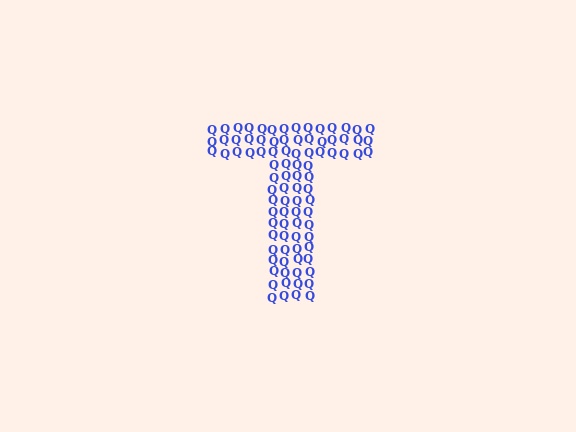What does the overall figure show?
The overall figure shows the letter T.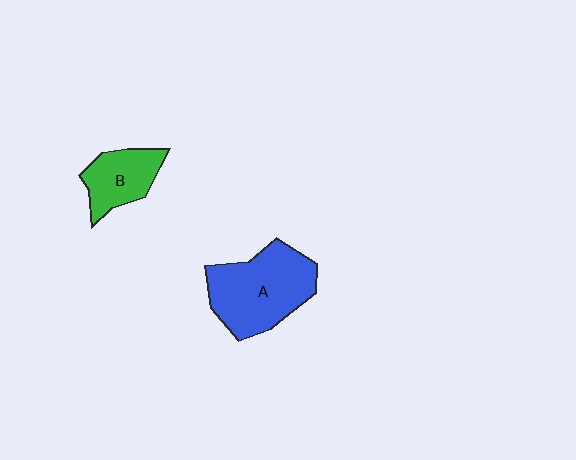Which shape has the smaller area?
Shape B (green).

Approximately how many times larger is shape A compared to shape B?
Approximately 1.8 times.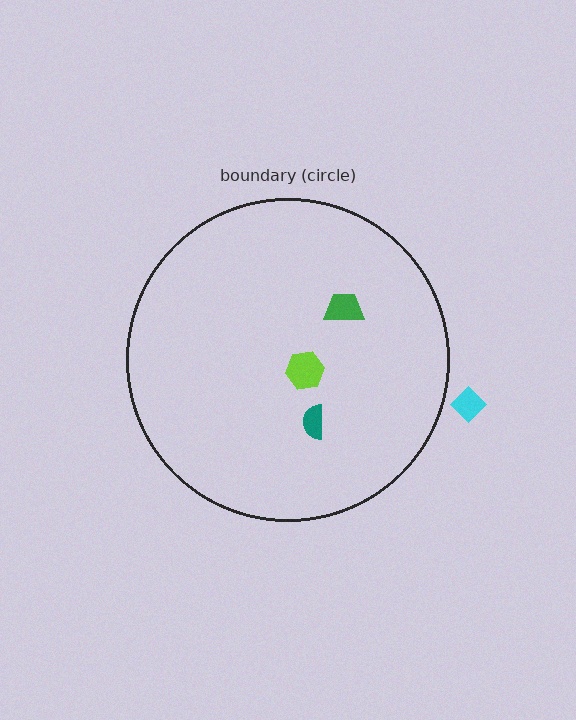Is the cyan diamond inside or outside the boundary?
Outside.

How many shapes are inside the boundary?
3 inside, 1 outside.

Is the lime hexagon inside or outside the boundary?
Inside.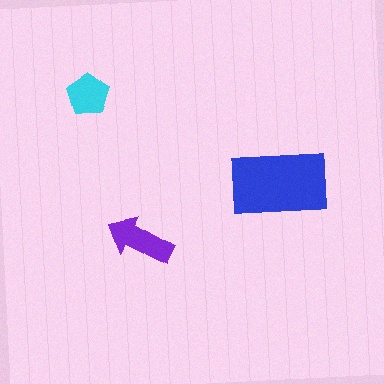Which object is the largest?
The blue rectangle.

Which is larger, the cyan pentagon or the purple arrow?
The purple arrow.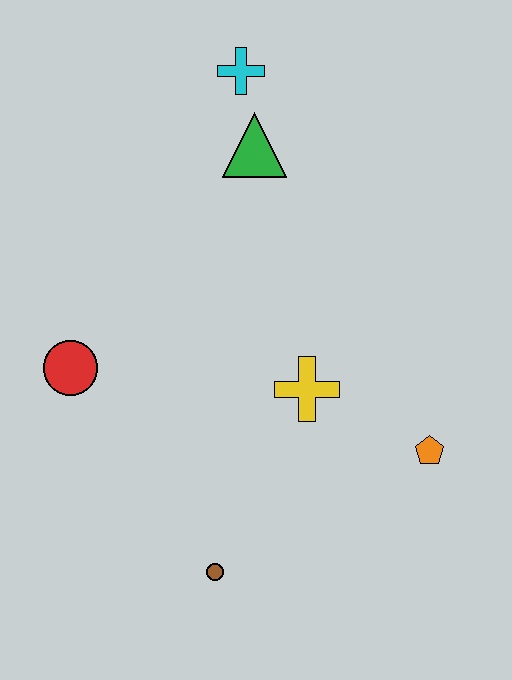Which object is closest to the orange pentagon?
The yellow cross is closest to the orange pentagon.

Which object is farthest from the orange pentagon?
The cyan cross is farthest from the orange pentagon.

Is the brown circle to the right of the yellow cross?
No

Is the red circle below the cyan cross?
Yes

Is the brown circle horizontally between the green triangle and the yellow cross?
No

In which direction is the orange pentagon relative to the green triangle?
The orange pentagon is below the green triangle.